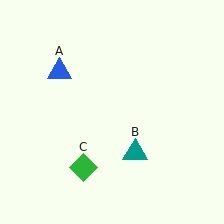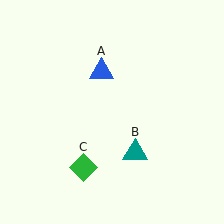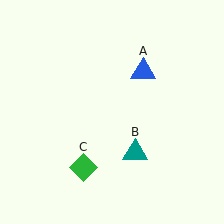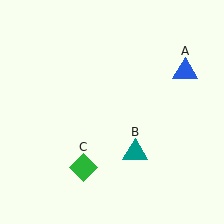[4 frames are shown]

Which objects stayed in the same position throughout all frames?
Teal triangle (object B) and green diamond (object C) remained stationary.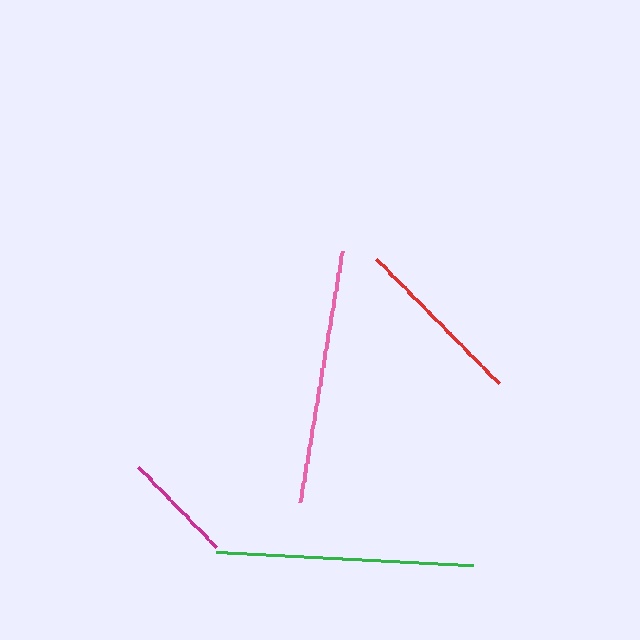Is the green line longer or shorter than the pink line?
The green line is longer than the pink line.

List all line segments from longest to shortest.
From longest to shortest: green, pink, red, magenta.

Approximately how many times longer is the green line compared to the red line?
The green line is approximately 1.5 times the length of the red line.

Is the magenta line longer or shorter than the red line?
The red line is longer than the magenta line.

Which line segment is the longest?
The green line is the longest at approximately 258 pixels.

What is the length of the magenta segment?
The magenta segment is approximately 112 pixels long.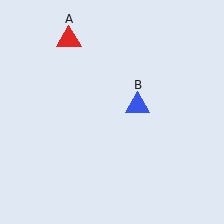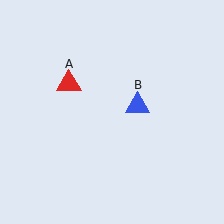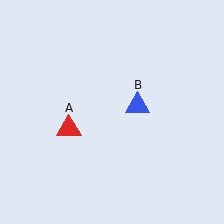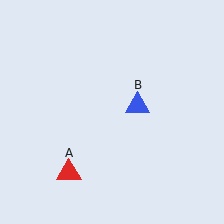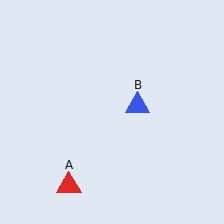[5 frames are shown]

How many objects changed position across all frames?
1 object changed position: red triangle (object A).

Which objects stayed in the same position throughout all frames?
Blue triangle (object B) remained stationary.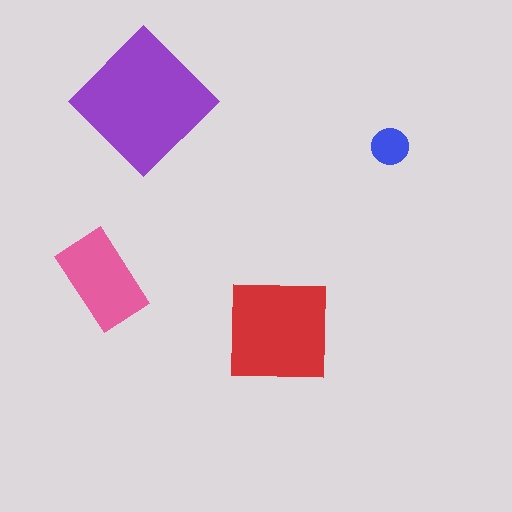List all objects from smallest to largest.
The blue circle, the pink rectangle, the red square, the purple diamond.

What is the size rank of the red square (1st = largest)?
2nd.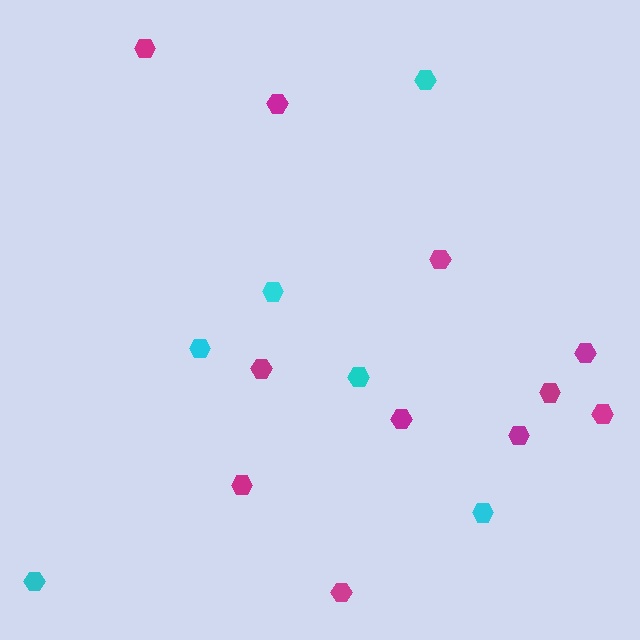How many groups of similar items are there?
There are 2 groups: one group of cyan hexagons (6) and one group of magenta hexagons (11).